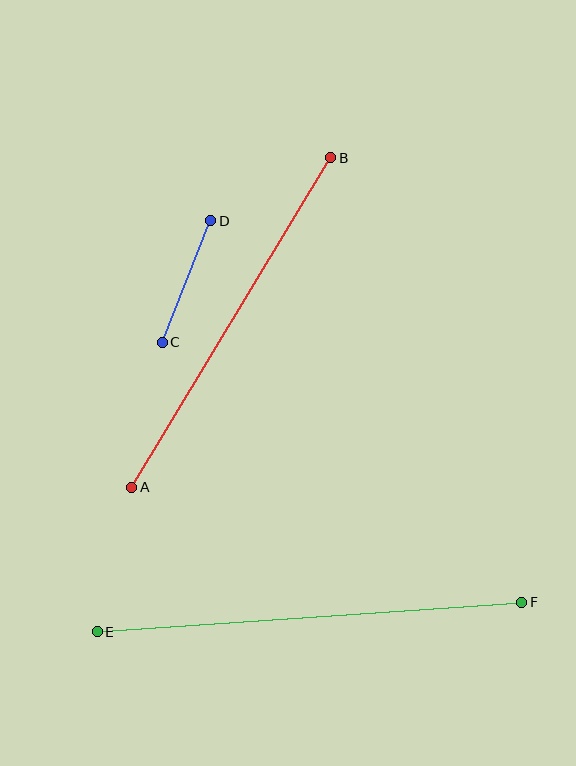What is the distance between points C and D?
The distance is approximately 131 pixels.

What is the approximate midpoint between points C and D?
The midpoint is at approximately (187, 281) pixels.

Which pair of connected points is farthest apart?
Points E and F are farthest apart.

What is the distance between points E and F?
The distance is approximately 426 pixels.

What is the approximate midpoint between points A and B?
The midpoint is at approximately (231, 323) pixels.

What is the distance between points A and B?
The distance is approximately 385 pixels.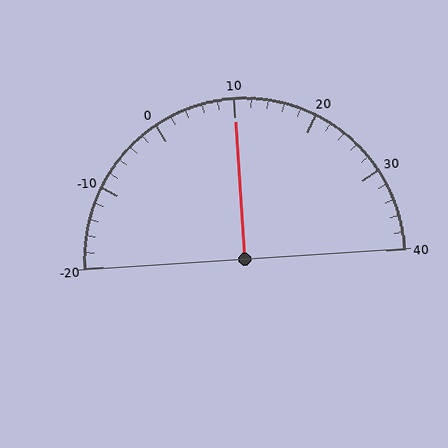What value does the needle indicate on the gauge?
The needle indicates approximately 10.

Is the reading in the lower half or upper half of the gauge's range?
The reading is in the upper half of the range (-20 to 40).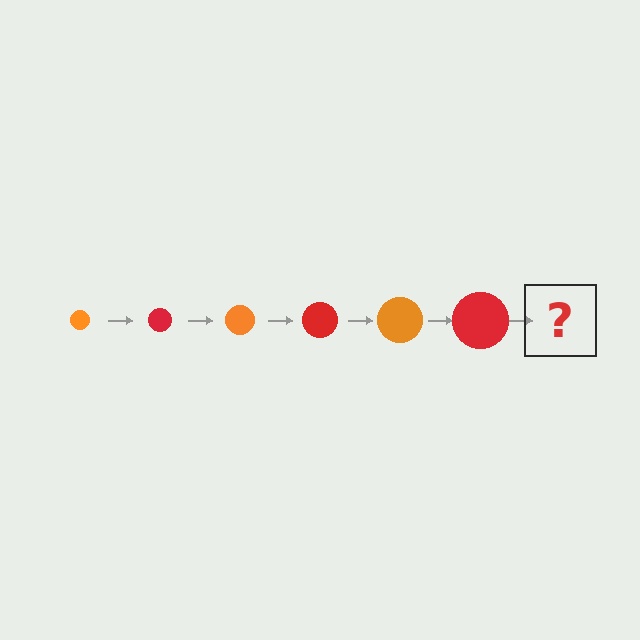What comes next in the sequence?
The next element should be an orange circle, larger than the previous one.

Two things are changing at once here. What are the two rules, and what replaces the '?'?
The two rules are that the circle grows larger each step and the color cycles through orange and red. The '?' should be an orange circle, larger than the previous one.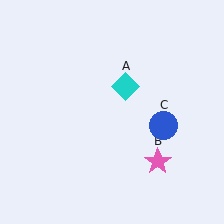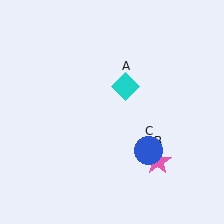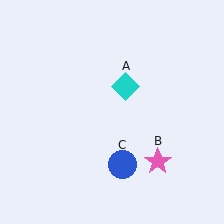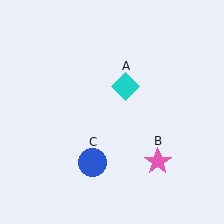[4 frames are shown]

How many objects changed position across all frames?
1 object changed position: blue circle (object C).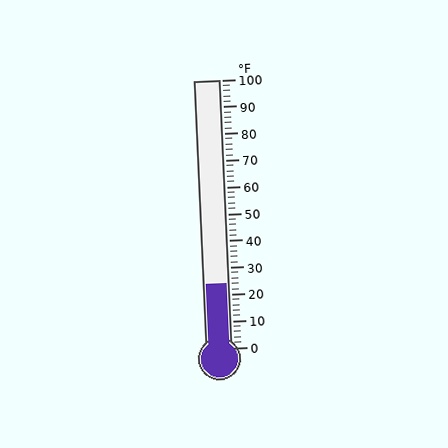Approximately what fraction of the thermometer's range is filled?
The thermometer is filled to approximately 25% of its range.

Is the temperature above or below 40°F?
The temperature is below 40°F.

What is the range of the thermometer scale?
The thermometer scale ranges from 0°F to 100°F.